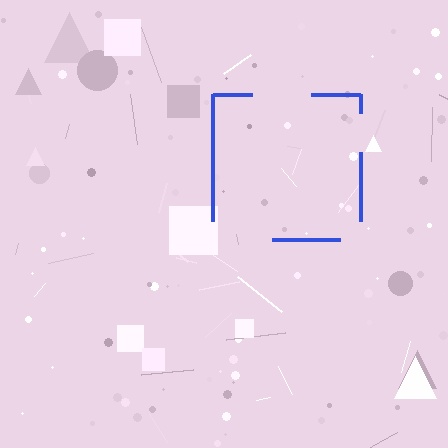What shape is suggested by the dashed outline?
The dashed outline suggests a square.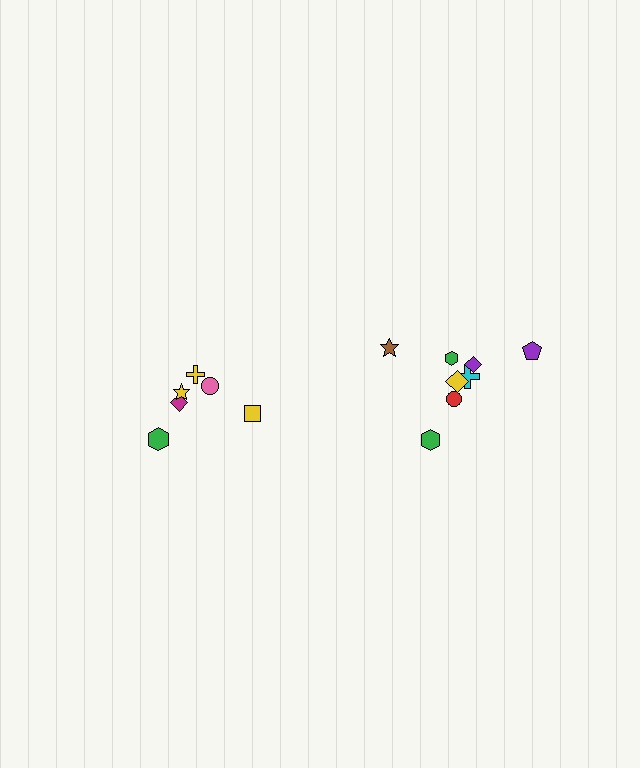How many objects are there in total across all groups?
There are 14 objects.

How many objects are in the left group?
There are 6 objects.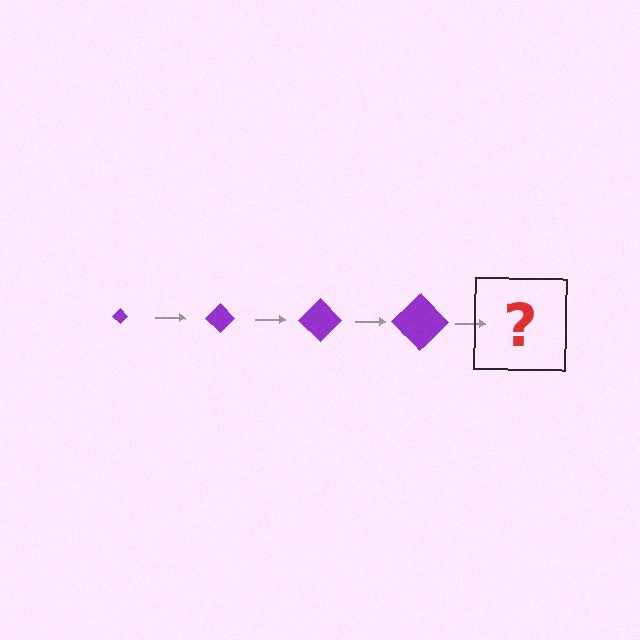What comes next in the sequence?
The next element should be a purple diamond, larger than the previous one.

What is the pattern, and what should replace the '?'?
The pattern is that the diamond gets progressively larger each step. The '?' should be a purple diamond, larger than the previous one.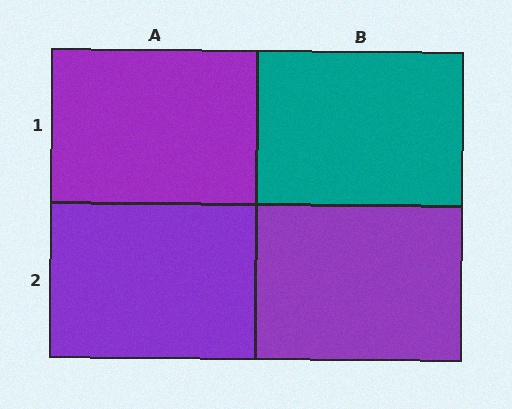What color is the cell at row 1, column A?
Purple.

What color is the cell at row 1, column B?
Teal.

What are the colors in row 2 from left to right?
Purple, purple.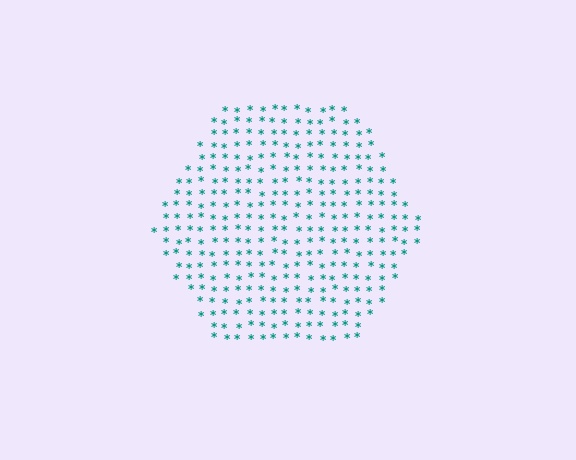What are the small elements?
The small elements are asterisks.